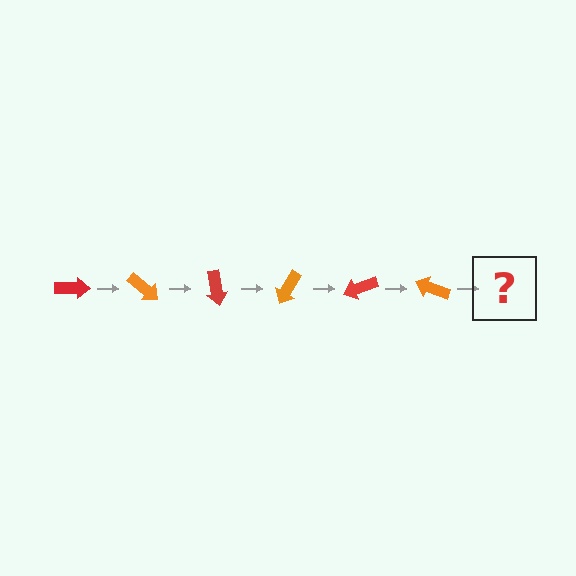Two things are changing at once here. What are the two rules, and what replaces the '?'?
The two rules are that it rotates 40 degrees each step and the color cycles through red and orange. The '?' should be a red arrow, rotated 240 degrees from the start.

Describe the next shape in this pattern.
It should be a red arrow, rotated 240 degrees from the start.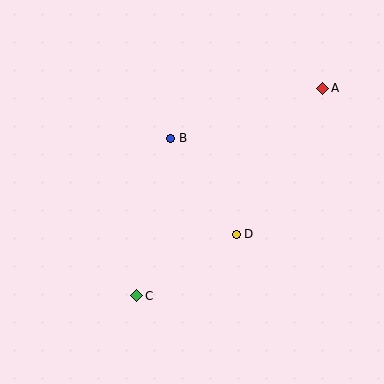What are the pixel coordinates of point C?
Point C is at (137, 296).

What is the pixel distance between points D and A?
The distance between D and A is 170 pixels.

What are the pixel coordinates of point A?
Point A is at (323, 88).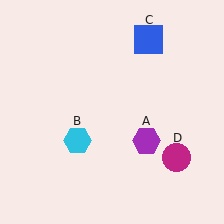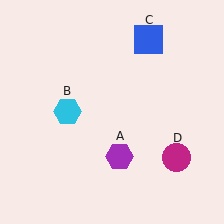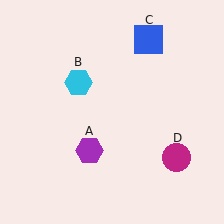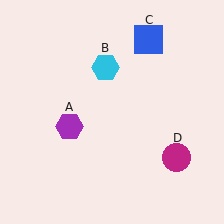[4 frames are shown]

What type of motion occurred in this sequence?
The purple hexagon (object A), cyan hexagon (object B) rotated clockwise around the center of the scene.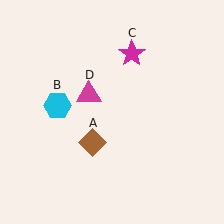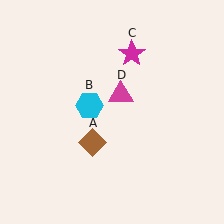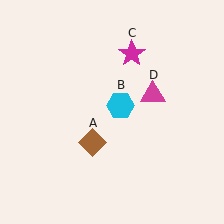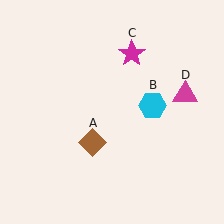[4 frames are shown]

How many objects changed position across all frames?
2 objects changed position: cyan hexagon (object B), magenta triangle (object D).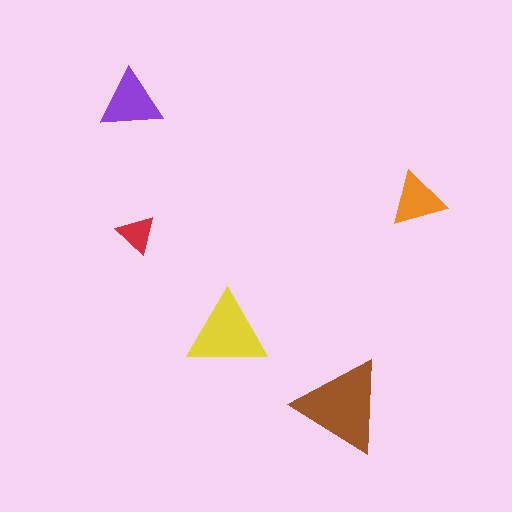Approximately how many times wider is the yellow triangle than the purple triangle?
About 1.5 times wider.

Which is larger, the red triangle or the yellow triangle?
The yellow one.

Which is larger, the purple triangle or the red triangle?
The purple one.